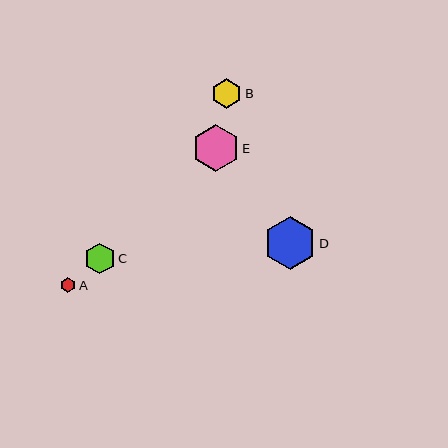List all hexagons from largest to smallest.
From largest to smallest: D, E, C, B, A.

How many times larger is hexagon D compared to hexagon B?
Hexagon D is approximately 1.8 times the size of hexagon B.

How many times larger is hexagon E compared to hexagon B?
Hexagon E is approximately 1.6 times the size of hexagon B.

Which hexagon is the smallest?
Hexagon A is the smallest with a size of approximately 15 pixels.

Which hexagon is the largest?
Hexagon D is the largest with a size of approximately 53 pixels.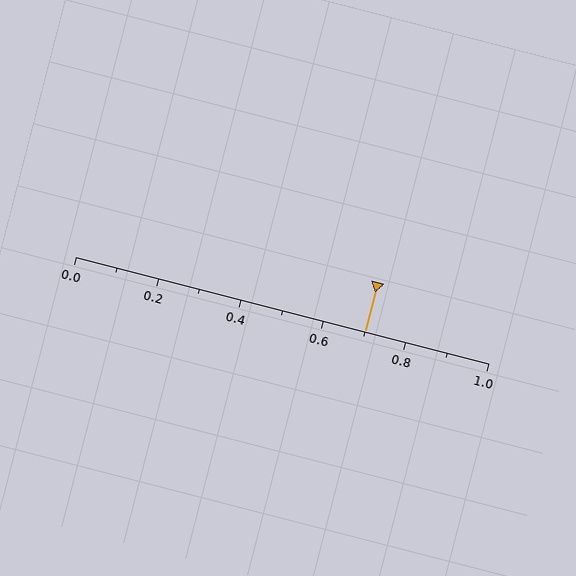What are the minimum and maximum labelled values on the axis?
The axis runs from 0.0 to 1.0.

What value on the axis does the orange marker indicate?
The marker indicates approximately 0.7.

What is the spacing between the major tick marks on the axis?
The major ticks are spaced 0.2 apart.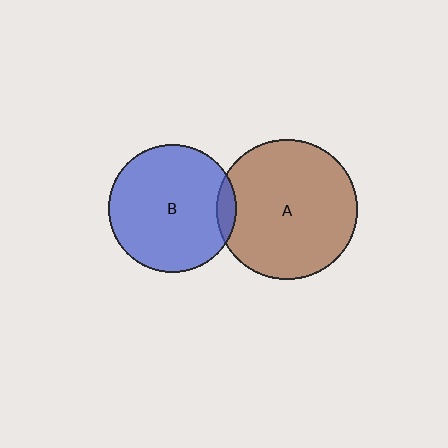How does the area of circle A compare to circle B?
Approximately 1.2 times.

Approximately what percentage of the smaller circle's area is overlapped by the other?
Approximately 5%.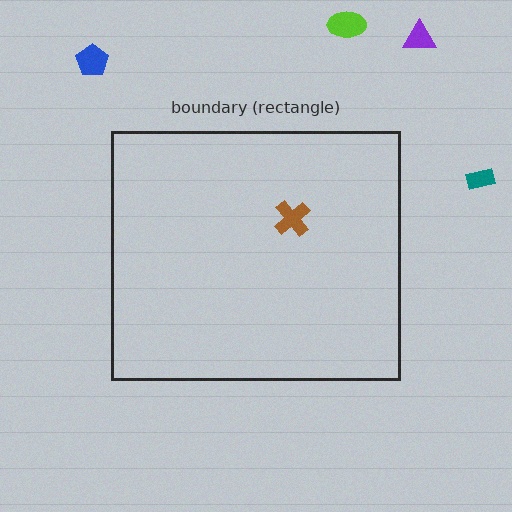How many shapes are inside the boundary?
1 inside, 4 outside.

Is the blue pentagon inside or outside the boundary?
Outside.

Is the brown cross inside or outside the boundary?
Inside.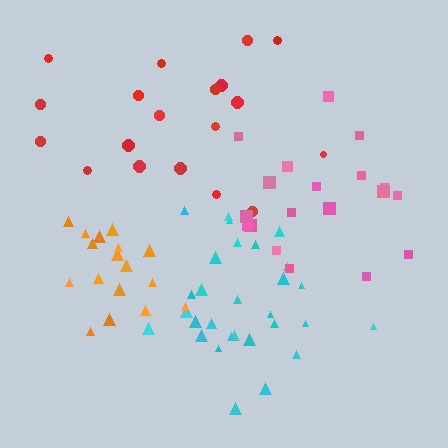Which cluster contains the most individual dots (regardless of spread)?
Cyan (29).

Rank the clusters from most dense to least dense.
orange, cyan, pink, red.